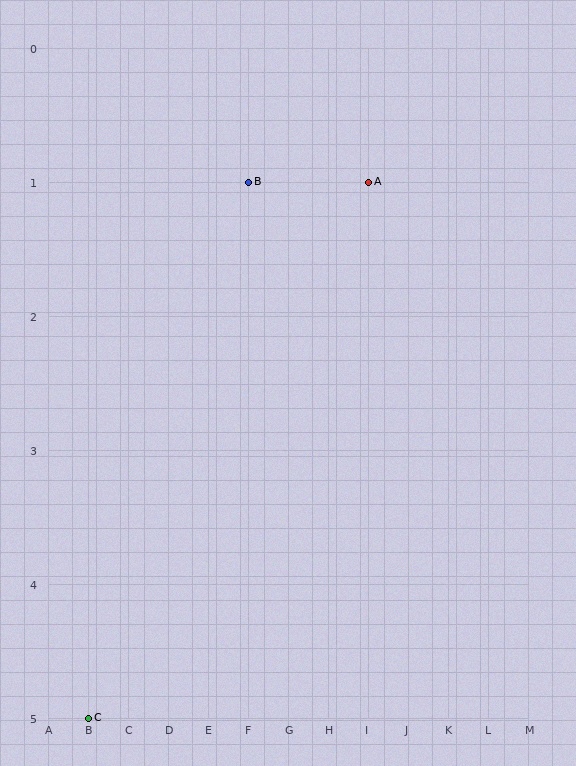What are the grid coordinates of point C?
Point C is at grid coordinates (B, 5).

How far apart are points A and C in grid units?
Points A and C are 7 columns and 4 rows apart (about 8.1 grid units diagonally).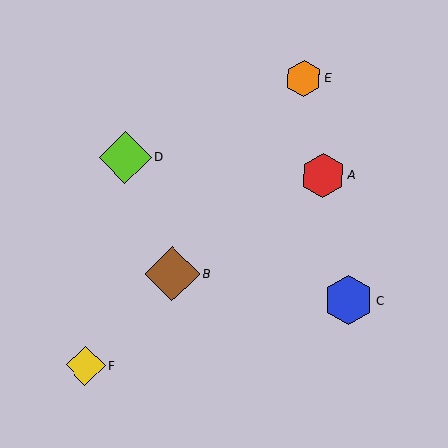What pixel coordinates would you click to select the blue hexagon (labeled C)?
Click at (349, 300) to select the blue hexagon C.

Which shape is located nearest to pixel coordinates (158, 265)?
The brown diamond (labeled B) at (172, 274) is nearest to that location.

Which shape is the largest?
The brown diamond (labeled B) is the largest.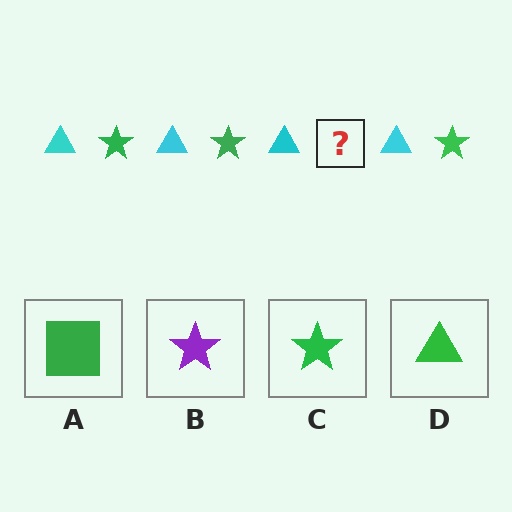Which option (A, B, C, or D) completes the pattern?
C.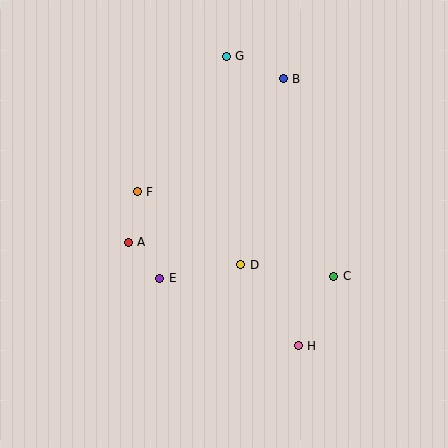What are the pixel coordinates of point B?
Point B is at (283, 79).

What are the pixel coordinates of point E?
Point E is at (160, 278).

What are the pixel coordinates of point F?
Point F is at (137, 192).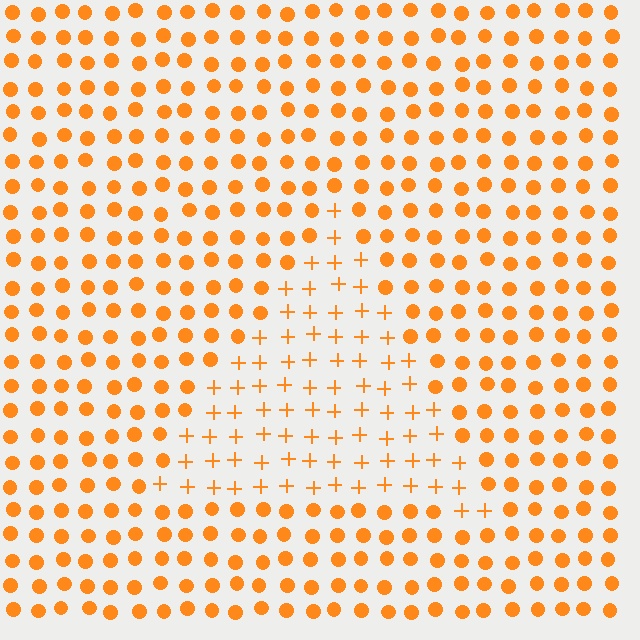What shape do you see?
I see a triangle.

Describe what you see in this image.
The image is filled with small orange elements arranged in a uniform grid. A triangle-shaped region contains plus signs, while the surrounding area contains circles. The boundary is defined purely by the change in element shape.